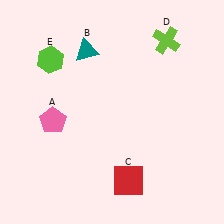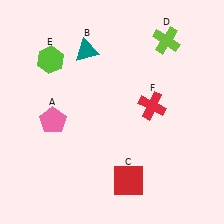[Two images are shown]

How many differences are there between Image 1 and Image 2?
There is 1 difference between the two images.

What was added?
A red cross (F) was added in Image 2.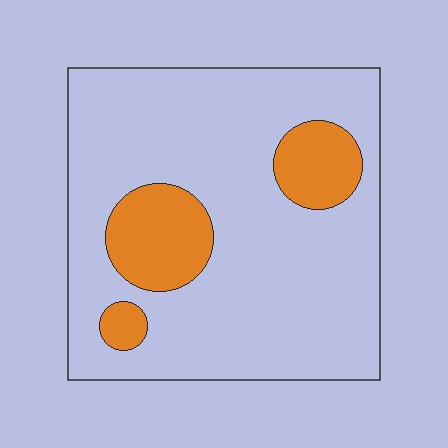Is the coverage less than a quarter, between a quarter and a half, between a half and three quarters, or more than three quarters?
Less than a quarter.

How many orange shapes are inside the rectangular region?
3.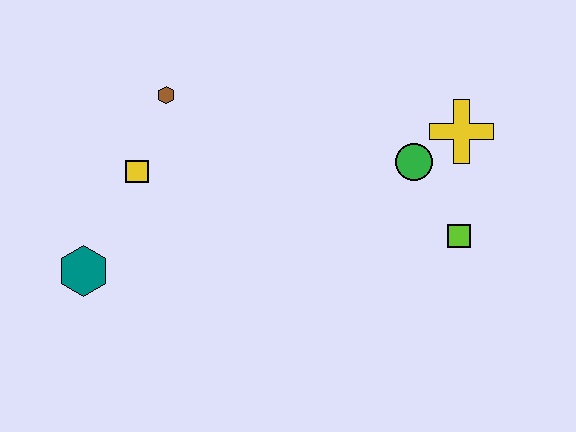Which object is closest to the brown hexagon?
The yellow square is closest to the brown hexagon.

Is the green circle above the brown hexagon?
No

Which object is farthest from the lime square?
The teal hexagon is farthest from the lime square.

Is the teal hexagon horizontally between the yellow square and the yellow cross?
No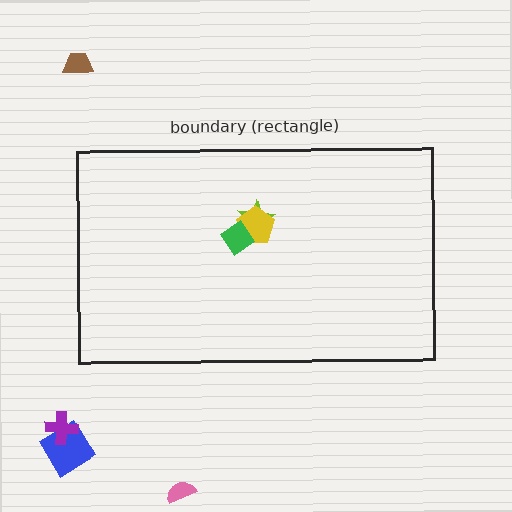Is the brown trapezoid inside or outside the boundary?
Outside.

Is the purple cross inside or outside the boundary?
Outside.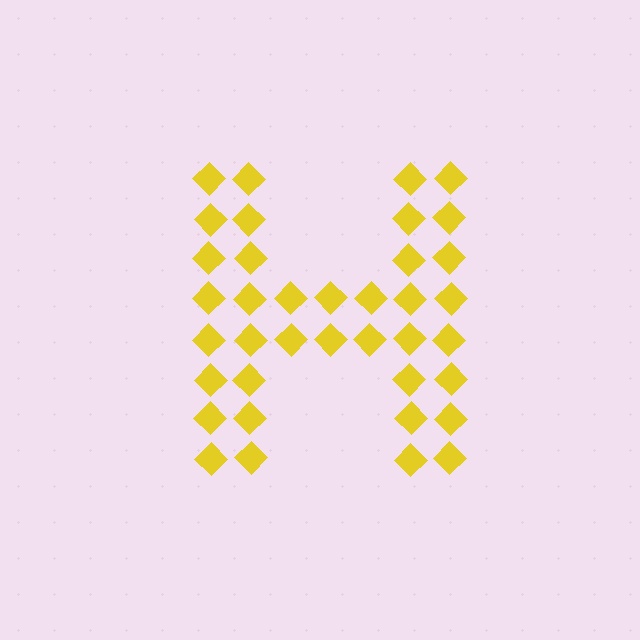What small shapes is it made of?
It is made of small diamonds.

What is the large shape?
The large shape is the letter H.